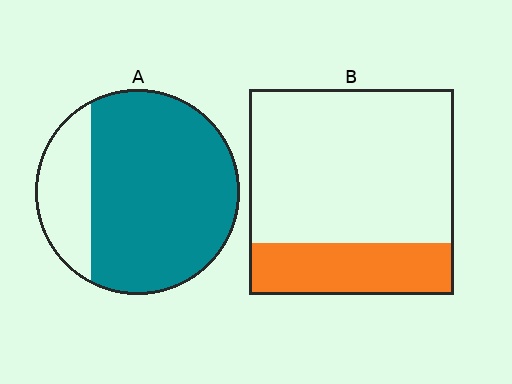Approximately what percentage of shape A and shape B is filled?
A is approximately 80% and B is approximately 25%.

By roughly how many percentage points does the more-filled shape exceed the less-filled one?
By roughly 55 percentage points (A over B).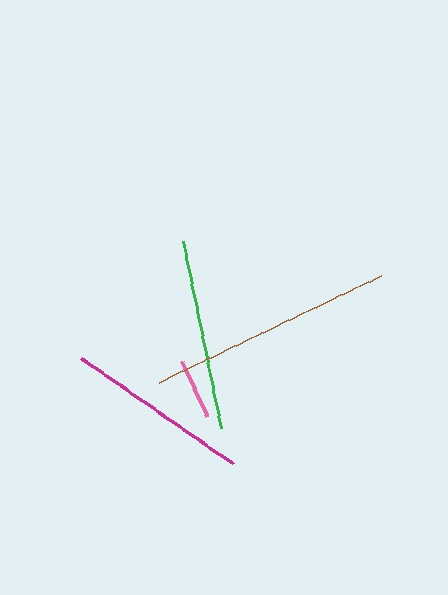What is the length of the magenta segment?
The magenta segment is approximately 185 pixels long.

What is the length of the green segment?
The green segment is approximately 190 pixels long.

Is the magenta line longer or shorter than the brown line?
The brown line is longer than the magenta line.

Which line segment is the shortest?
The pink line is the shortest at approximately 62 pixels.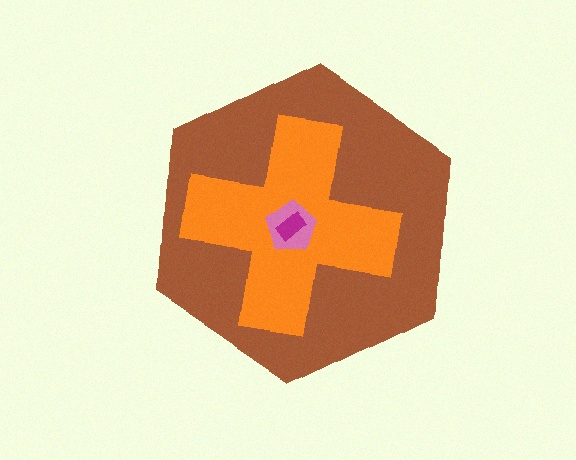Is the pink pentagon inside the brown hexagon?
Yes.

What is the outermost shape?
The brown hexagon.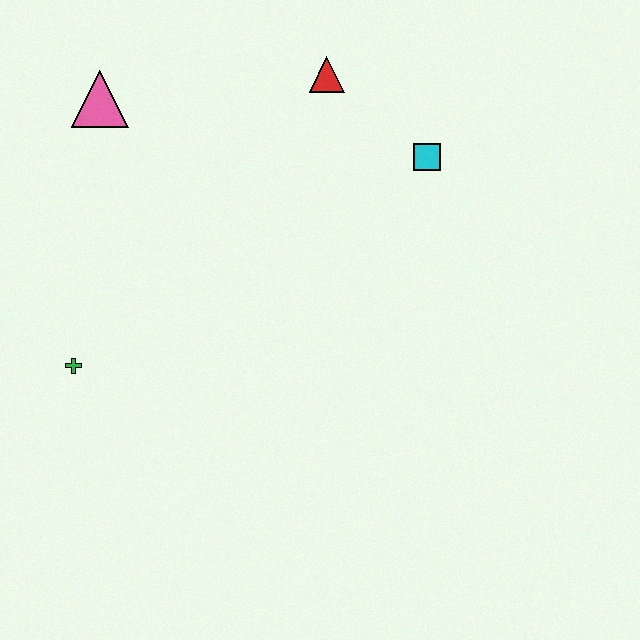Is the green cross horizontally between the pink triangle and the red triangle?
No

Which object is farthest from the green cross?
The cyan square is farthest from the green cross.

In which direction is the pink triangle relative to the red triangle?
The pink triangle is to the left of the red triangle.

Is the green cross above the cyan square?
No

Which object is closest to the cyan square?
The red triangle is closest to the cyan square.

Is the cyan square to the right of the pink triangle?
Yes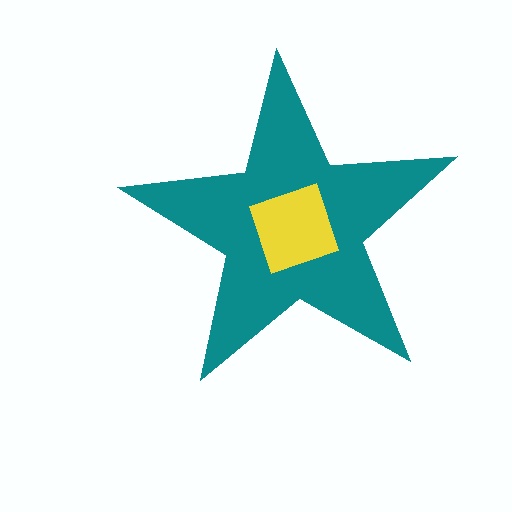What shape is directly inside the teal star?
The yellow diamond.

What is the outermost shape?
The teal star.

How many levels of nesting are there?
2.